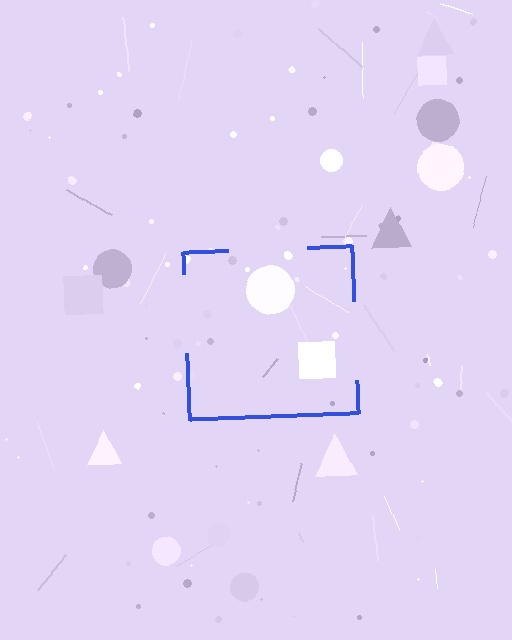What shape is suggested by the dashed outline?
The dashed outline suggests a square.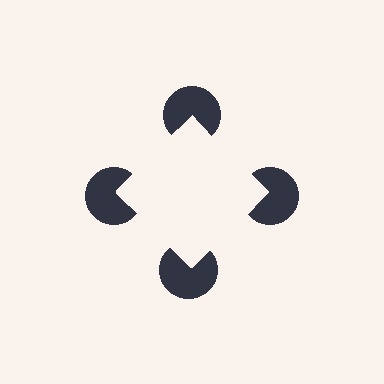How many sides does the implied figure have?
4 sides.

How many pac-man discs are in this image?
There are 4 — one at each vertex of the illusory square.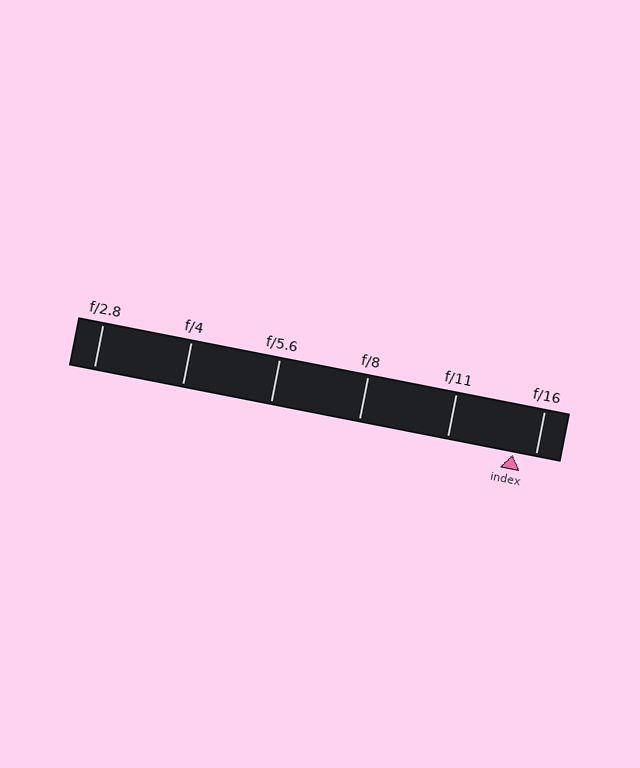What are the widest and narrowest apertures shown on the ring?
The widest aperture shown is f/2.8 and the narrowest is f/16.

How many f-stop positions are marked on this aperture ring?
There are 6 f-stop positions marked.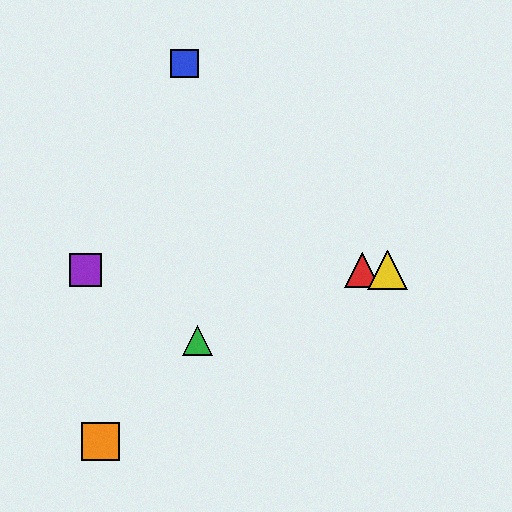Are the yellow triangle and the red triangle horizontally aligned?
Yes, both are at y≈270.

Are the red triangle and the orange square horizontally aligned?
No, the red triangle is at y≈270 and the orange square is at y≈442.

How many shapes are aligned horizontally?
3 shapes (the red triangle, the yellow triangle, the purple square) are aligned horizontally.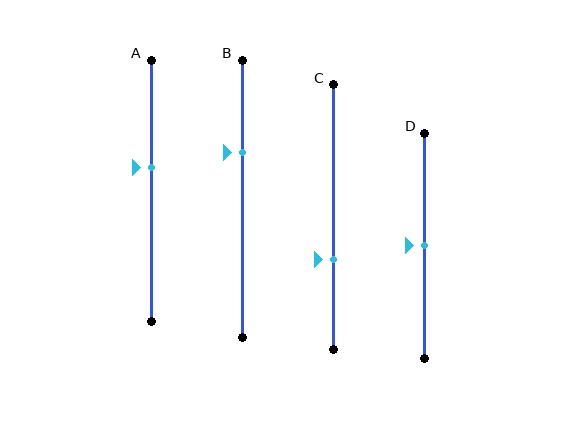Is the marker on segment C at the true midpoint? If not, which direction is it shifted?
No, the marker on segment C is shifted downward by about 16% of the segment length.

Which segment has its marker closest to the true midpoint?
Segment D has its marker closest to the true midpoint.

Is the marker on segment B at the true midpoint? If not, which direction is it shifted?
No, the marker on segment B is shifted upward by about 17% of the segment length.